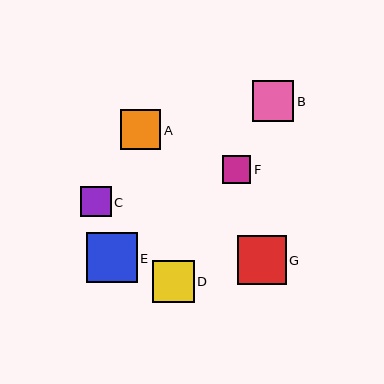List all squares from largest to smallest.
From largest to smallest: E, G, D, B, A, C, F.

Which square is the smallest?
Square F is the smallest with a size of approximately 29 pixels.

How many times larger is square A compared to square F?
Square A is approximately 1.4 times the size of square F.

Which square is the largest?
Square E is the largest with a size of approximately 51 pixels.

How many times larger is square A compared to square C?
Square A is approximately 1.3 times the size of square C.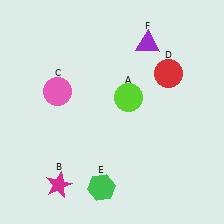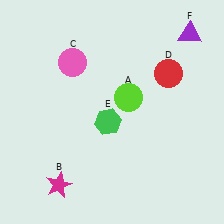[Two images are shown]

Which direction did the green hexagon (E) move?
The green hexagon (E) moved up.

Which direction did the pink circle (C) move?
The pink circle (C) moved up.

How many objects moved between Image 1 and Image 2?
3 objects moved between the two images.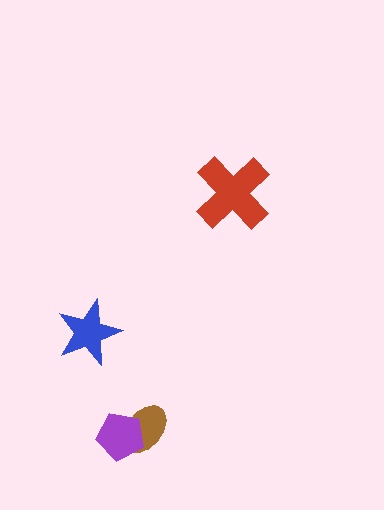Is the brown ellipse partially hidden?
Yes, it is partially covered by another shape.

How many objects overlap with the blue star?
0 objects overlap with the blue star.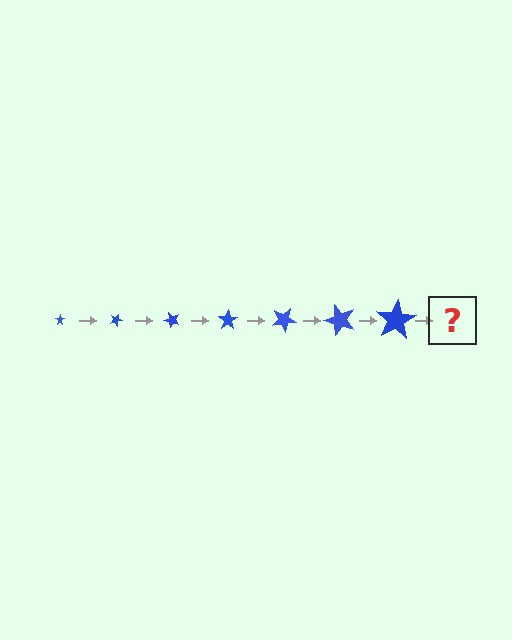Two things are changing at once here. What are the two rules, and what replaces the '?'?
The two rules are that the star grows larger each step and it rotates 25 degrees each step. The '?' should be a star, larger than the previous one and rotated 175 degrees from the start.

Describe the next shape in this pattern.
It should be a star, larger than the previous one and rotated 175 degrees from the start.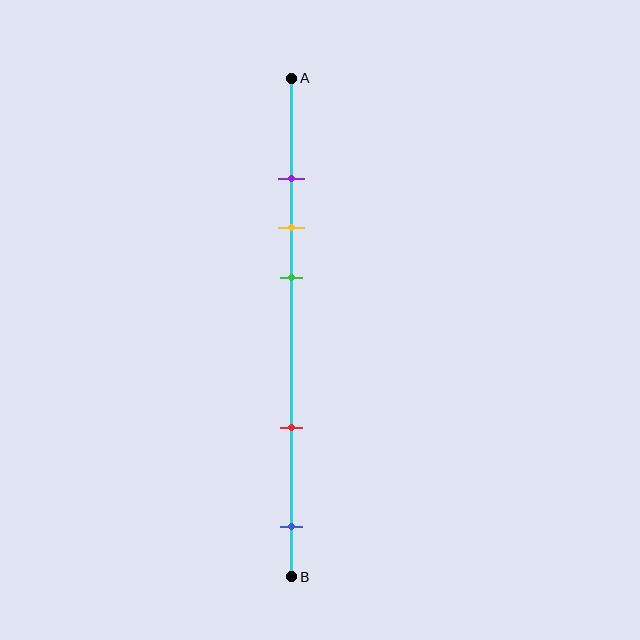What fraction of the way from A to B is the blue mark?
The blue mark is approximately 90% (0.9) of the way from A to B.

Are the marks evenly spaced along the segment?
No, the marks are not evenly spaced.